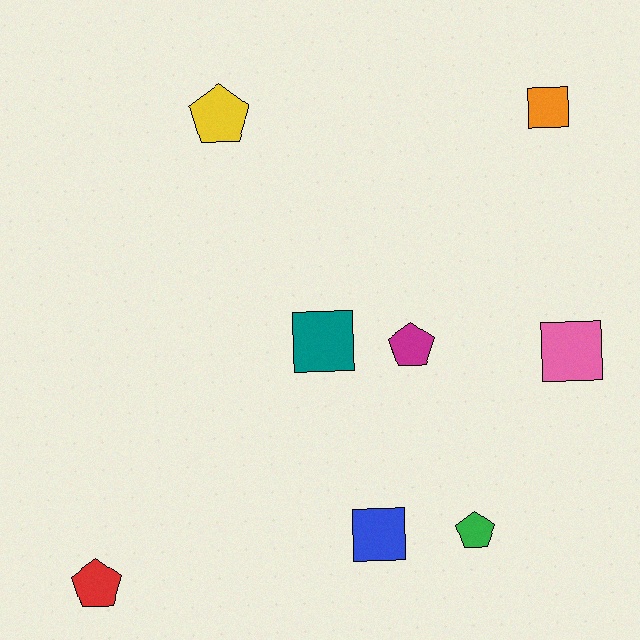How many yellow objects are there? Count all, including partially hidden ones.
There is 1 yellow object.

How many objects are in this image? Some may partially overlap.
There are 8 objects.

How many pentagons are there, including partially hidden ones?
There are 4 pentagons.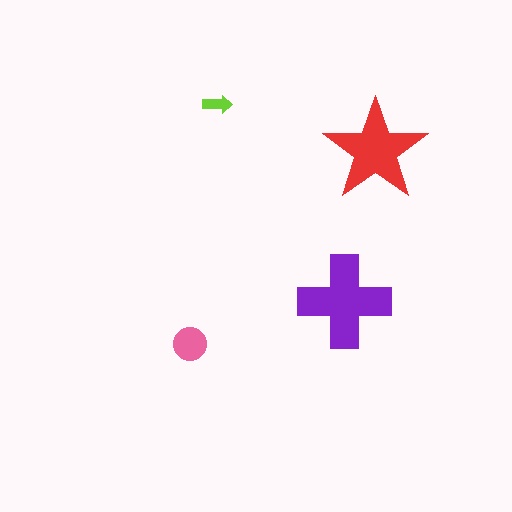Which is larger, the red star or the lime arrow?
The red star.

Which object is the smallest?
The lime arrow.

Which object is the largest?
The purple cross.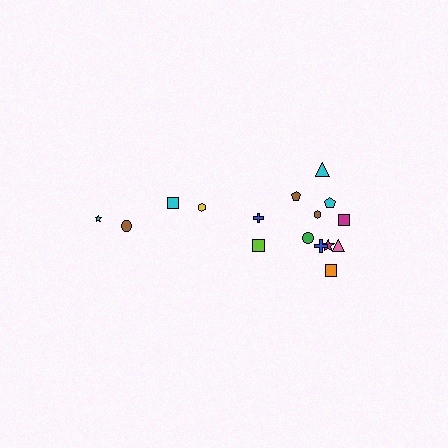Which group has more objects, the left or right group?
The right group.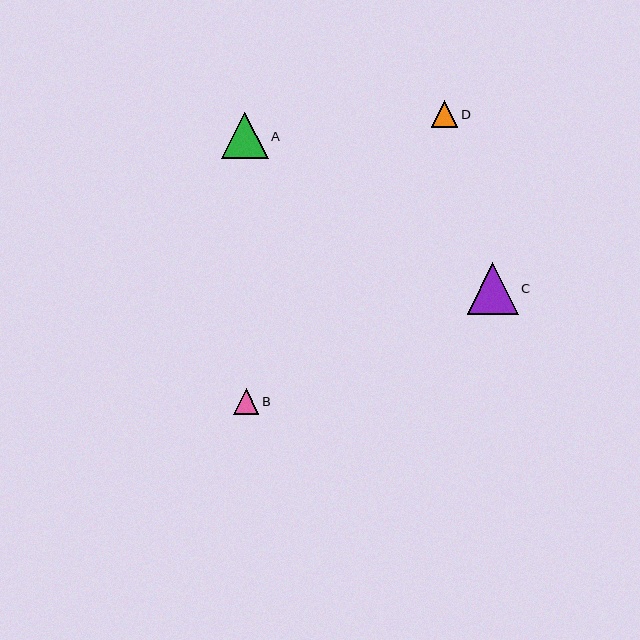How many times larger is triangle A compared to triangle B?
Triangle A is approximately 1.8 times the size of triangle B.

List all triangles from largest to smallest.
From largest to smallest: C, A, D, B.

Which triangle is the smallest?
Triangle B is the smallest with a size of approximately 25 pixels.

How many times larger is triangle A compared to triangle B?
Triangle A is approximately 1.8 times the size of triangle B.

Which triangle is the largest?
Triangle C is the largest with a size of approximately 51 pixels.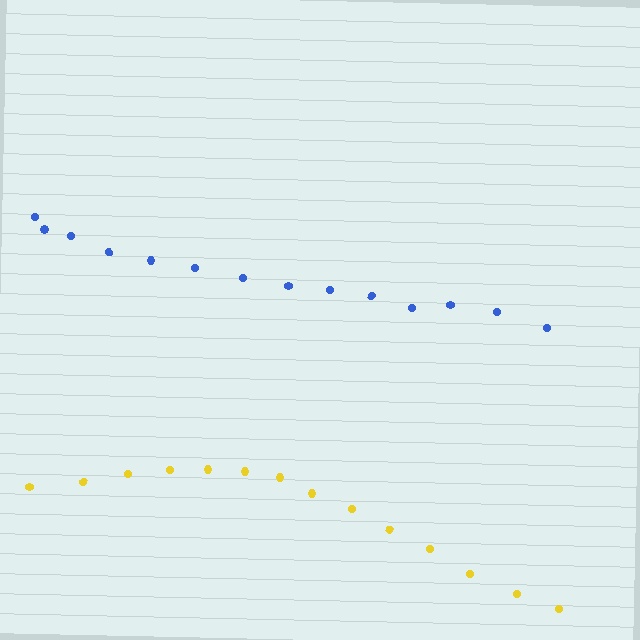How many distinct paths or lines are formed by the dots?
There are 2 distinct paths.